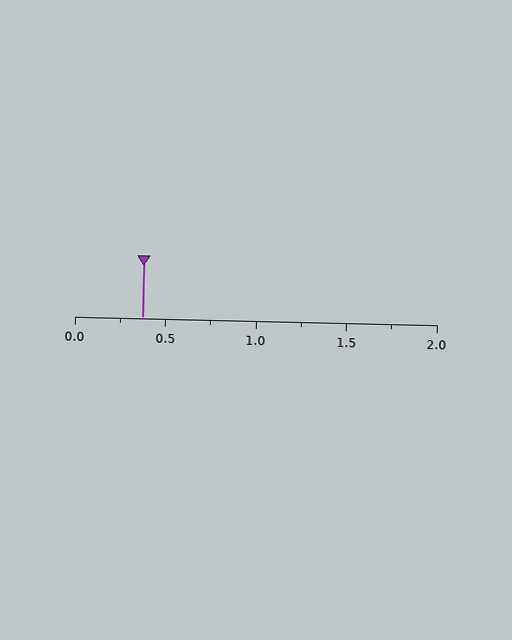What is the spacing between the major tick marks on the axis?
The major ticks are spaced 0.5 apart.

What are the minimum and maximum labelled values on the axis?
The axis runs from 0.0 to 2.0.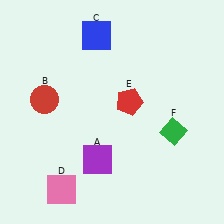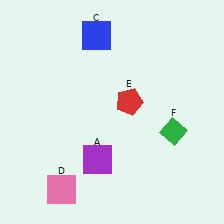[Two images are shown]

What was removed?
The red circle (B) was removed in Image 2.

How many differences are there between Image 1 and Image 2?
There is 1 difference between the two images.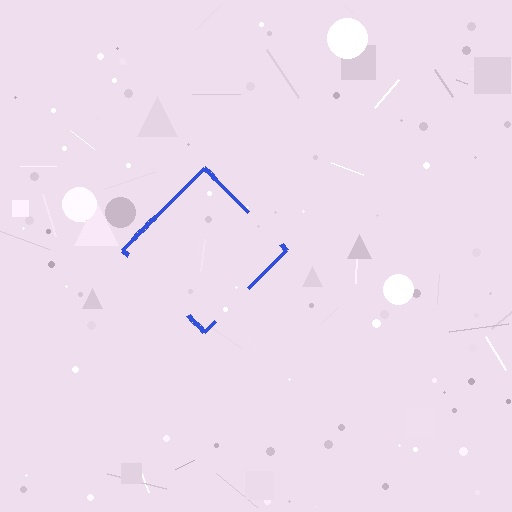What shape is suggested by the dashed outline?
The dashed outline suggests a diamond.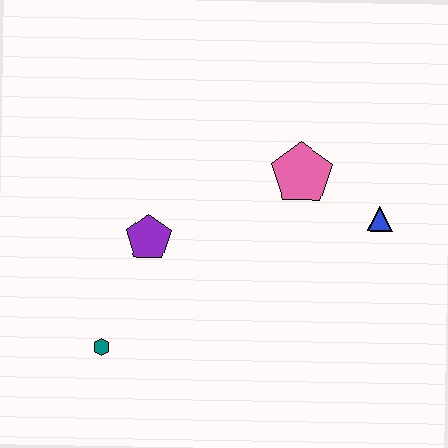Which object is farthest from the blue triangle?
The teal hexagon is farthest from the blue triangle.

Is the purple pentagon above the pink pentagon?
No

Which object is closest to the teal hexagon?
The purple pentagon is closest to the teal hexagon.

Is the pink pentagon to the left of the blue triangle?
Yes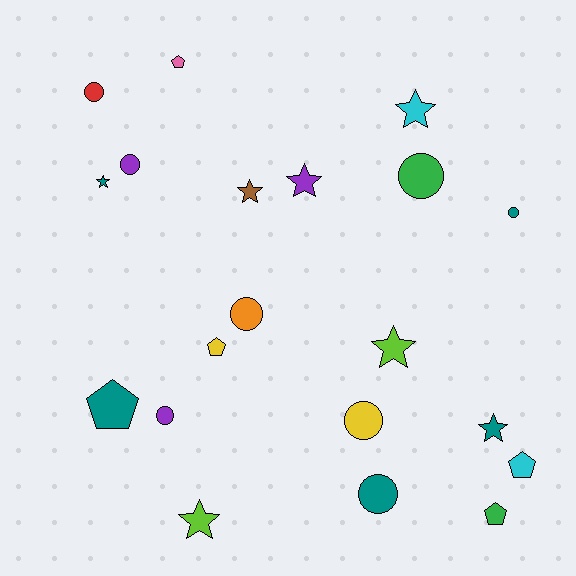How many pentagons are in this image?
There are 5 pentagons.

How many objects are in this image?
There are 20 objects.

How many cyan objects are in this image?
There are 2 cyan objects.